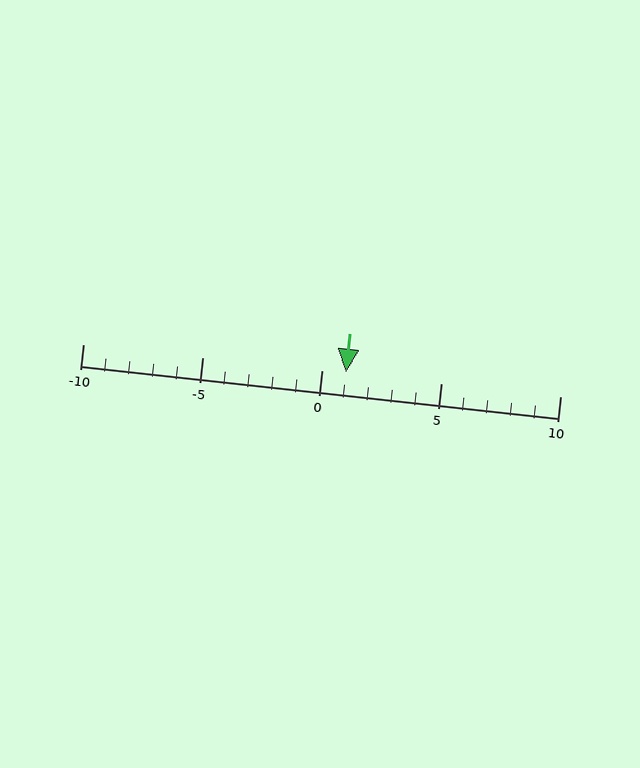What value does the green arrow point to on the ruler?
The green arrow points to approximately 1.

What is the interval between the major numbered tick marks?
The major tick marks are spaced 5 units apart.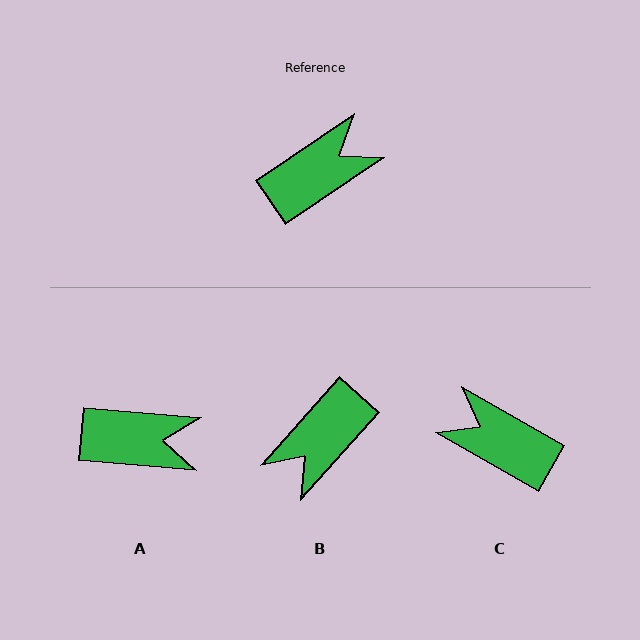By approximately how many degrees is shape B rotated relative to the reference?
Approximately 166 degrees clockwise.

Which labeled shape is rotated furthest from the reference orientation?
B, about 166 degrees away.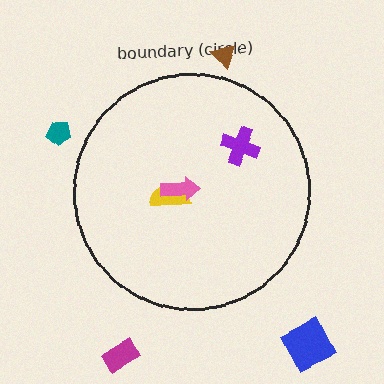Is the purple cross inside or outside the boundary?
Inside.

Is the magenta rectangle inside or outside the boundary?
Outside.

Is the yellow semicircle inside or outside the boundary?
Inside.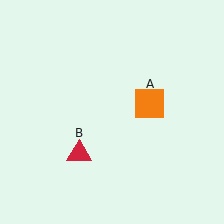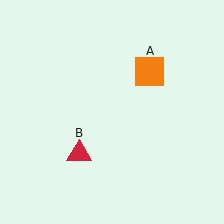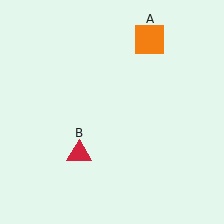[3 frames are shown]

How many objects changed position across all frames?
1 object changed position: orange square (object A).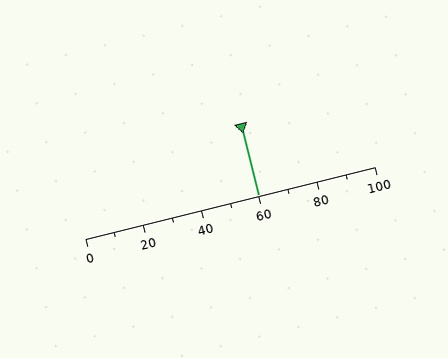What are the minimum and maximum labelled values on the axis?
The axis runs from 0 to 100.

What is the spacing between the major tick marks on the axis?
The major ticks are spaced 20 apart.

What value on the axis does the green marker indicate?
The marker indicates approximately 60.